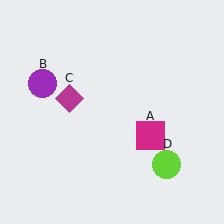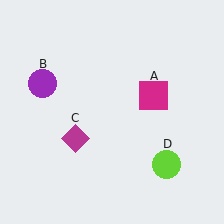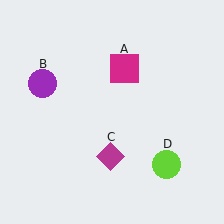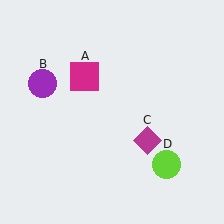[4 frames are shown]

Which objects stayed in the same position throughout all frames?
Purple circle (object B) and lime circle (object D) remained stationary.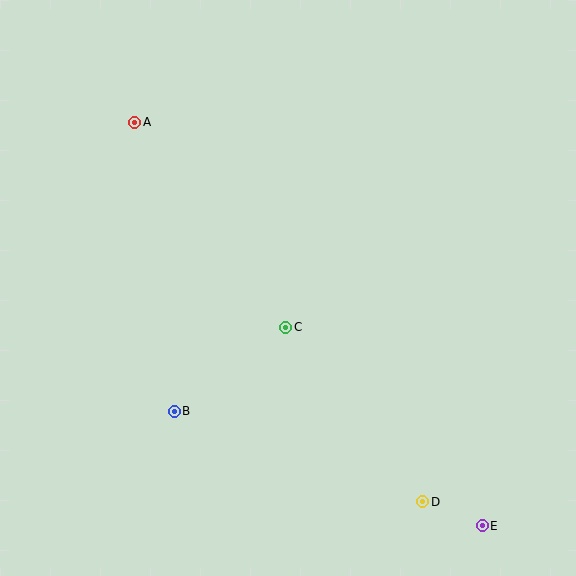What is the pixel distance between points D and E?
The distance between D and E is 64 pixels.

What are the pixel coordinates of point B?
Point B is at (174, 411).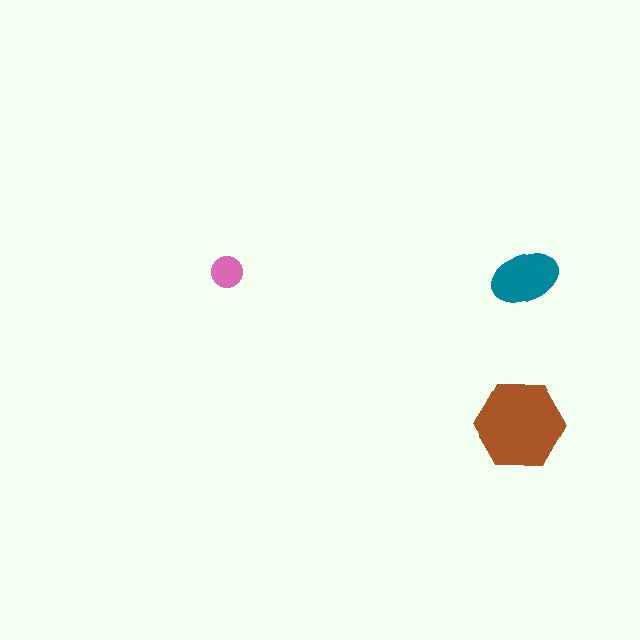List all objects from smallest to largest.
The pink circle, the teal ellipse, the brown hexagon.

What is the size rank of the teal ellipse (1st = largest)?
2nd.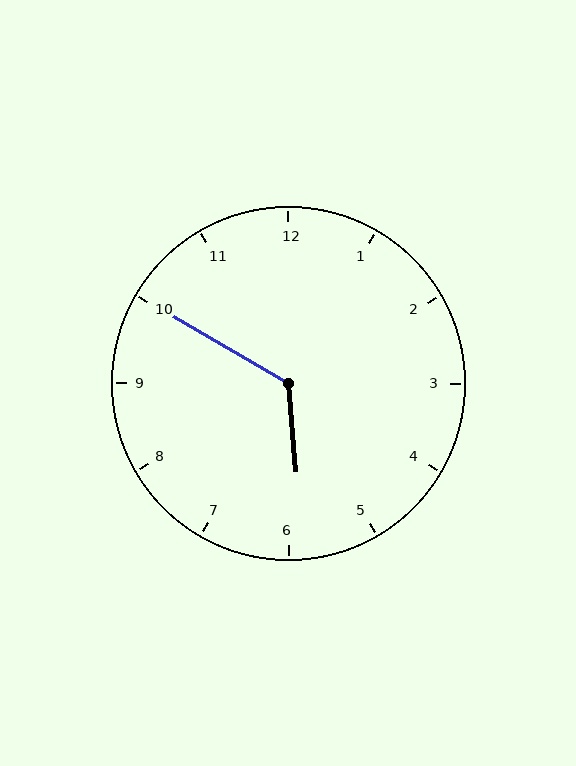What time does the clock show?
5:50.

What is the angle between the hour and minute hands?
Approximately 125 degrees.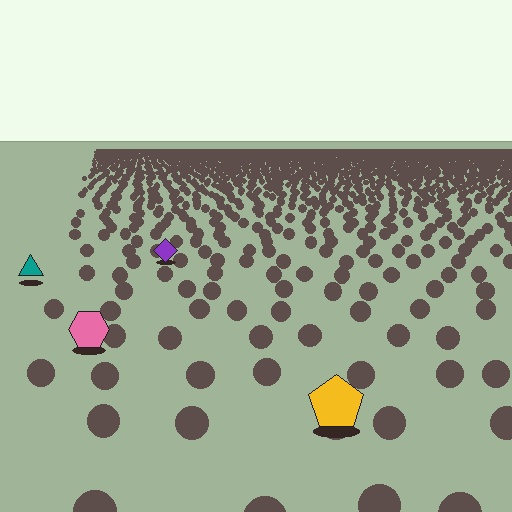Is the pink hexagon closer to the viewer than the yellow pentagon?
No. The yellow pentagon is closer — you can tell from the texture gradient: the ground texture is coarser near it.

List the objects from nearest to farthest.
From nearest to farthest: the yellow pentagon, the pink hexagon, the teal triangle, the purple diamond.